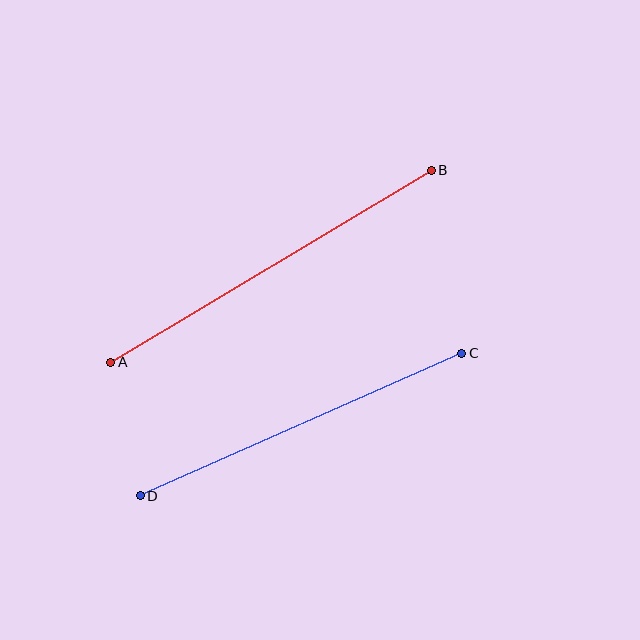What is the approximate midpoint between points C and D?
The midpoint is at approximately (301, 424) pixels.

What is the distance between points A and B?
The distance is approximately 374 pixels.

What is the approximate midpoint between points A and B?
The midpoint is at approximately (271, 266) pixels.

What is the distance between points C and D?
The distance is approximately 352 pixels.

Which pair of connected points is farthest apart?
Points A and B are farthest apart.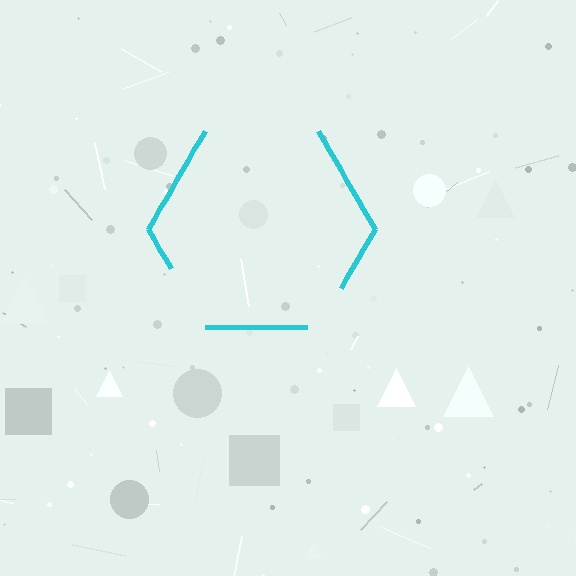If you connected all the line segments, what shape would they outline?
They would outline a hexagon.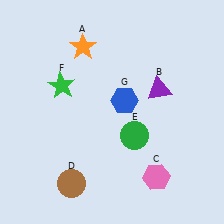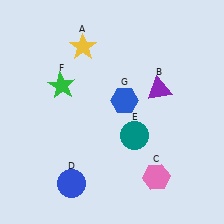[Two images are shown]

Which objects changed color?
A changed from orange to yellow. D changed from brown to blue. E changed from green to teal.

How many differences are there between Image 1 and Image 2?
There are 3 differences between the two images.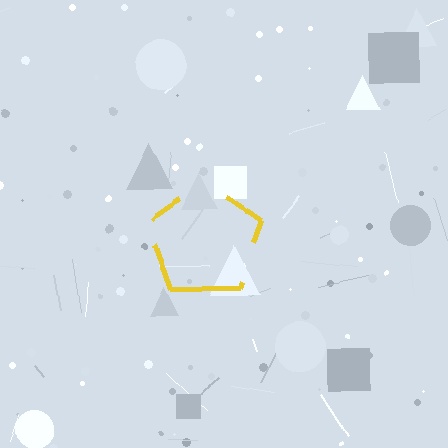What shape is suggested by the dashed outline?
The dashed outline suggests a pentagon.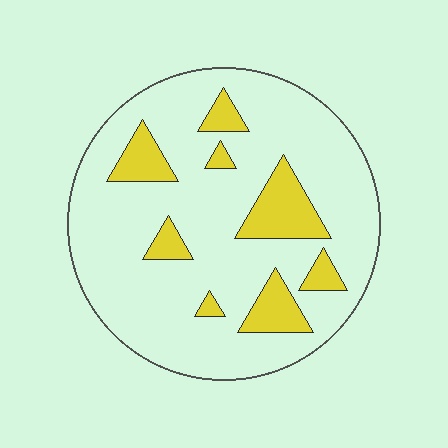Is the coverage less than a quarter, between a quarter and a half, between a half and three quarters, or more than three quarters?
Less than a quarter.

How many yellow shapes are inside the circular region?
8.